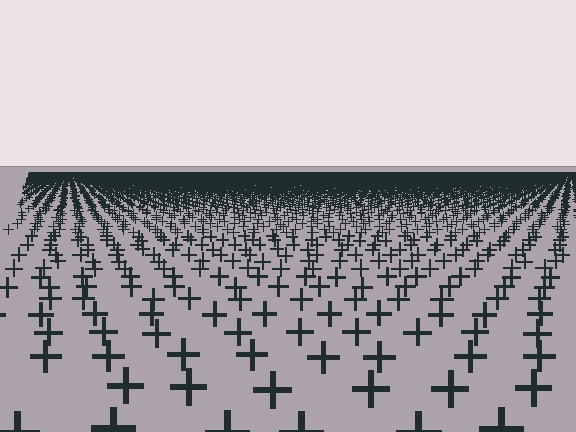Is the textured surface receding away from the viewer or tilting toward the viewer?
The surface is receding away from the viewer. Texture elements get smaller and denser toward the top.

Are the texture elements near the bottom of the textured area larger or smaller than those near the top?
Larger. Near the bottom, elements are closer to the viewer and appear at a bigger on-screen size.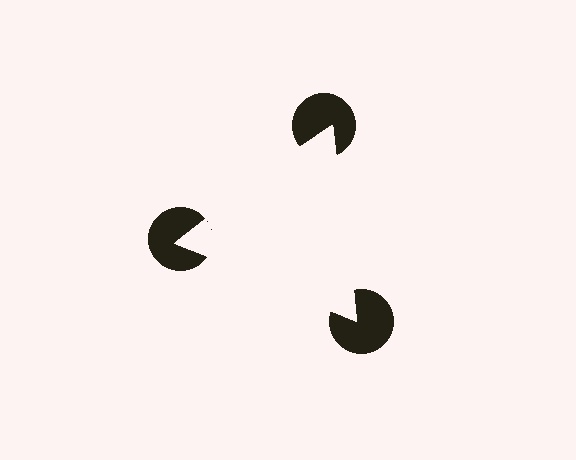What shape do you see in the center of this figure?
An illusory triangle — its edges are inferred from the aligned wedge cuts in the pac-man discs, not physically drawn.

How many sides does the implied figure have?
3 sides.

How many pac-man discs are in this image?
There are 3 — one at each vertex of the illusory triangle.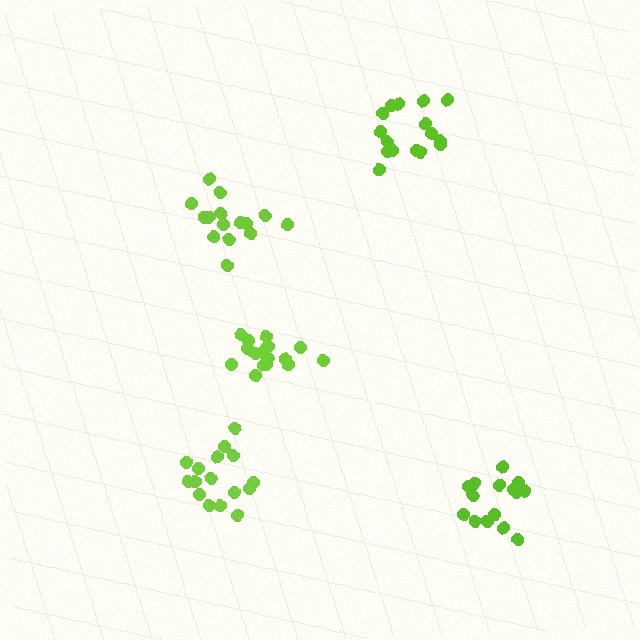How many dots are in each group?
Group 1: 16 dots, Group 2: 15 dots, Group 3: 16 dots, Group 4: 15 dots, Group 5: 17 dots (79 total).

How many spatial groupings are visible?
There are 5 spatial groupings.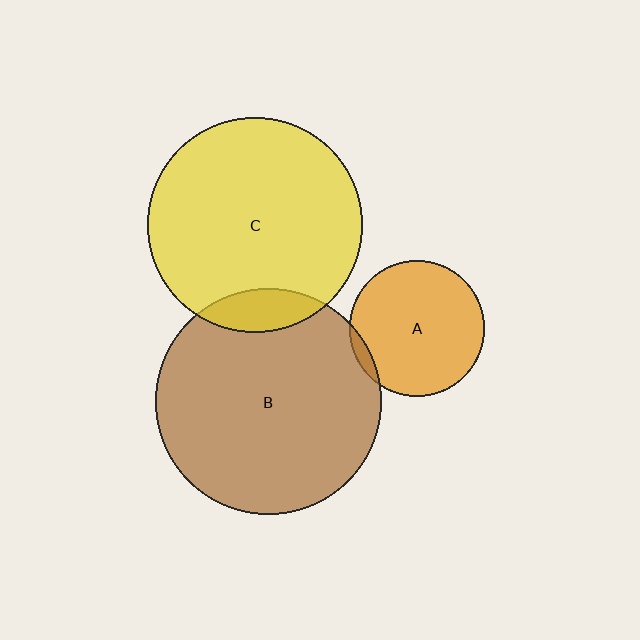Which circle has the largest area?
Circle B (brown).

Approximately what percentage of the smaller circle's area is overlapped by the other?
Approximately 5%.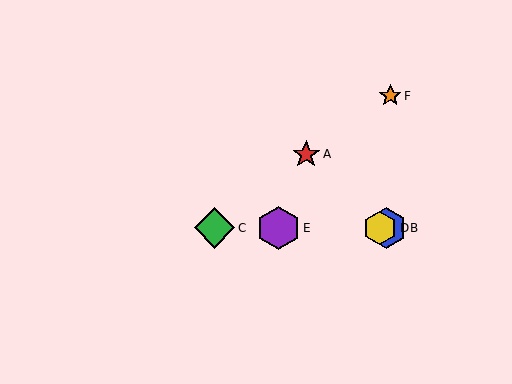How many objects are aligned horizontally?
4 objects (B, C, D, E) are aligned horizontally.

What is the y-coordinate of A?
Object A is at y≈154.